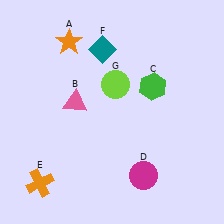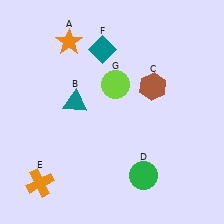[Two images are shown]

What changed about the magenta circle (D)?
In Image 1, D is magenta. In Image 2, it changed to green.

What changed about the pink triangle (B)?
In Image 1, B is pink. In Image 2, it changed to teal.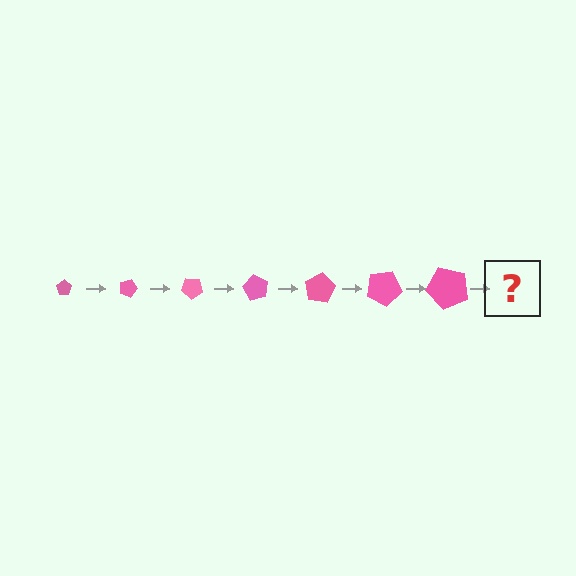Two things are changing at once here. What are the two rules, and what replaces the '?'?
The two rules are that the pentagon grows larger each step and it rotates 20 degrees each step. The '?' should be a pentagon, larger than the previous one and rotated 140 degrees from the start.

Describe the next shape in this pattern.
It should be a pentagon, larger than the previous one and rotated 140 degrees from the start.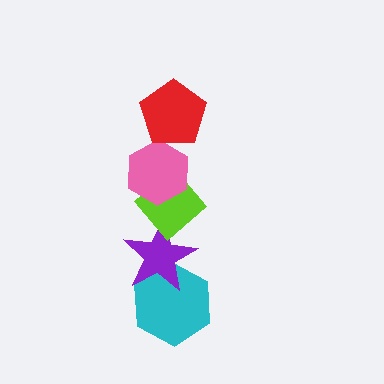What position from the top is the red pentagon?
The red pentagon is 1st from the top.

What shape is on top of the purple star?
The lime diamond is on top of the purple star.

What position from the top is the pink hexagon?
The pink hexagon is 2nd from the top.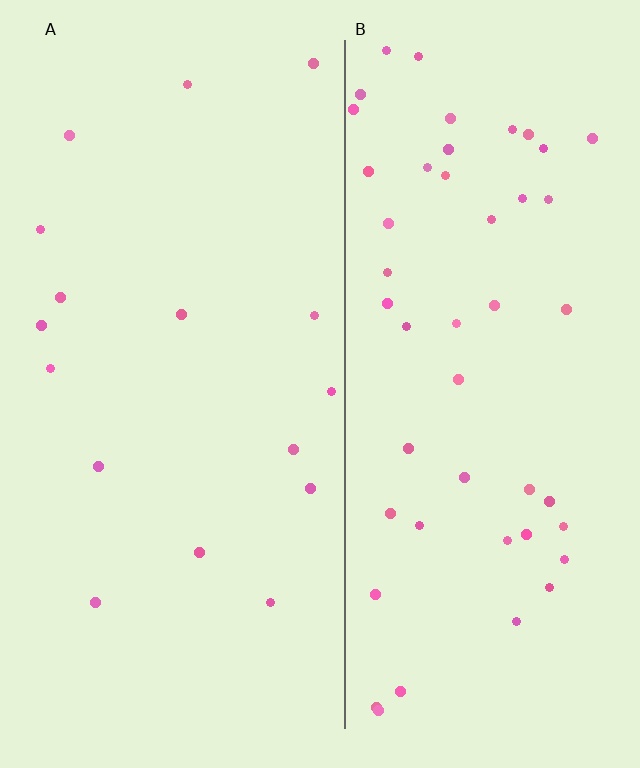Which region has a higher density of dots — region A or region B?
B (the right).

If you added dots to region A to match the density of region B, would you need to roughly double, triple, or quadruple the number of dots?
Approximately triple.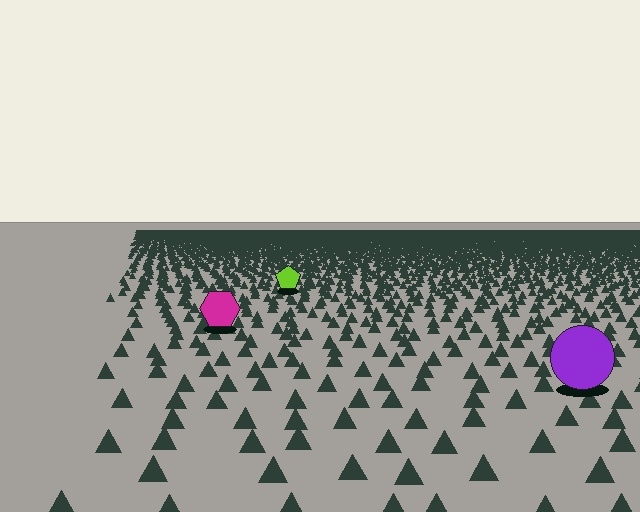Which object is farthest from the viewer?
The lime pentagon is farthest from the viewer. It appears smaller and the ground texture around it is denser.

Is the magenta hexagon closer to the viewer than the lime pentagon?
Yes. The magenta hexagon is closer — you can tell from the texture gradient: the ground texture is coarser near it.